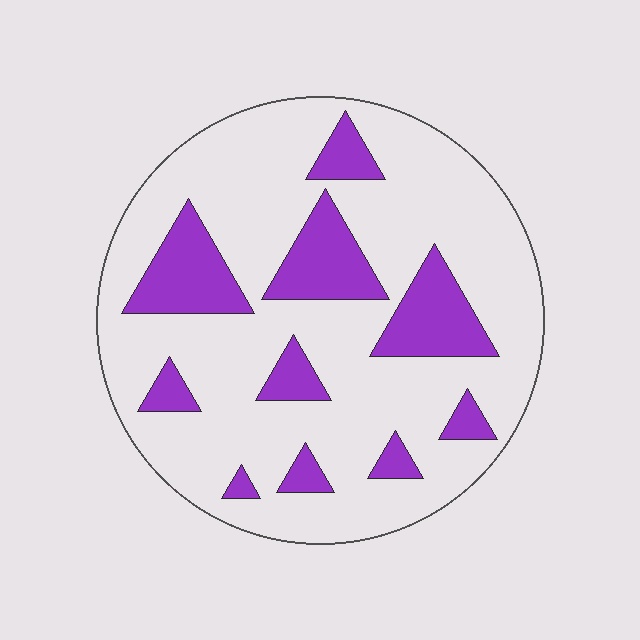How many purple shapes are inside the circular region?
10.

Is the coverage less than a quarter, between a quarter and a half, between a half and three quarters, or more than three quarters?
Less than a quarter.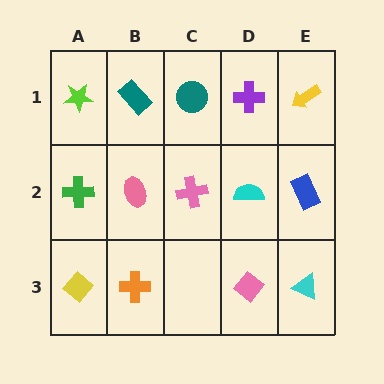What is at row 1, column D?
A purple cross.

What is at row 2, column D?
A cyan semicircle.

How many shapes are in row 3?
4 shapes.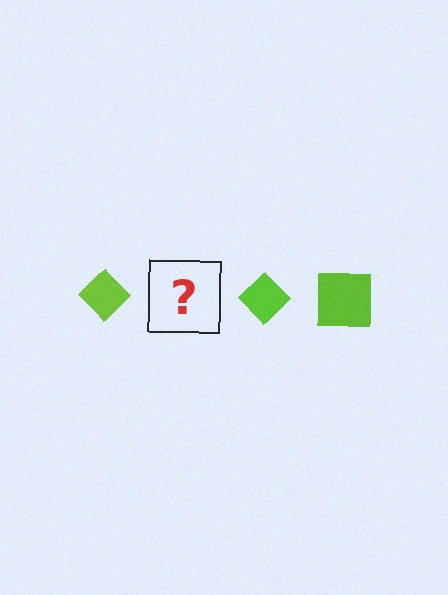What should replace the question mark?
The question mark should be replaced with a lime square.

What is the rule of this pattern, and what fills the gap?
The rule is that the pattern cycles through diamond, square shapes in lime. The gap should be filled with a lime square.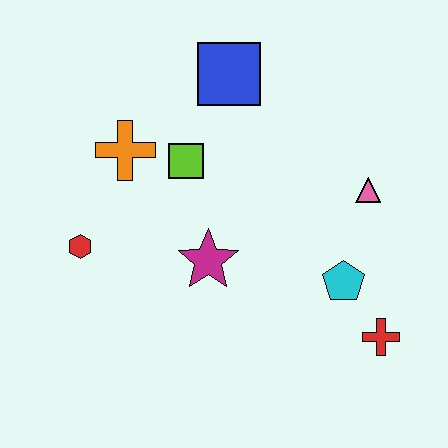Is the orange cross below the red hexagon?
No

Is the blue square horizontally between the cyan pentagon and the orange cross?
Yes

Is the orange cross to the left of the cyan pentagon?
Yes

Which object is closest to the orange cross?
The lime square is closest to the orange cross.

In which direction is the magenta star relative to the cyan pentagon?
The magenta star is to the left of the cyan pentagon.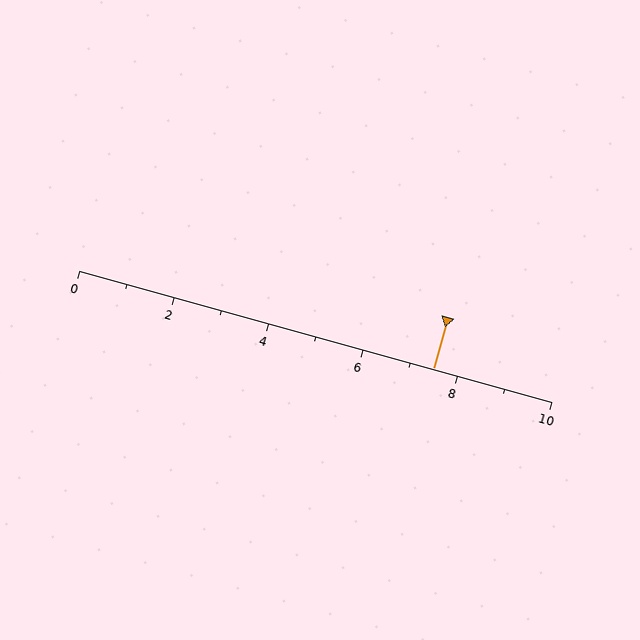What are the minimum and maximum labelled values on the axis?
The axis runs from 0 to 10.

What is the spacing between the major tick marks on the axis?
The major ticks are spaced 2 apart.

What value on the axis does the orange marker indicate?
The marker indicates approximately 7.5.